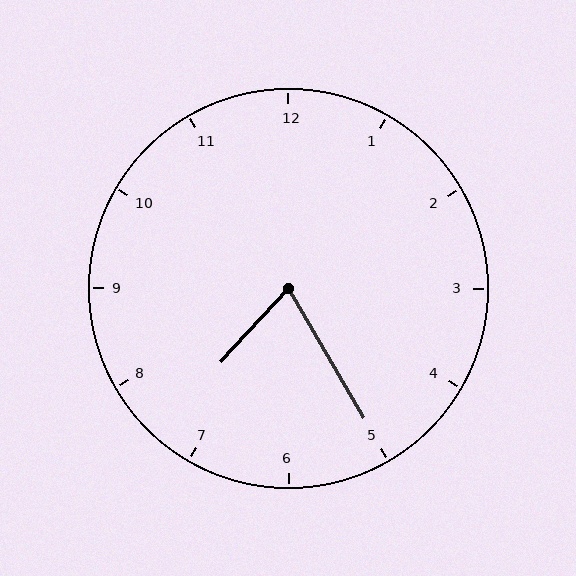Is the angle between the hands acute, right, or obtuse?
It is acute.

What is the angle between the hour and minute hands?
Approximately 72 degrees.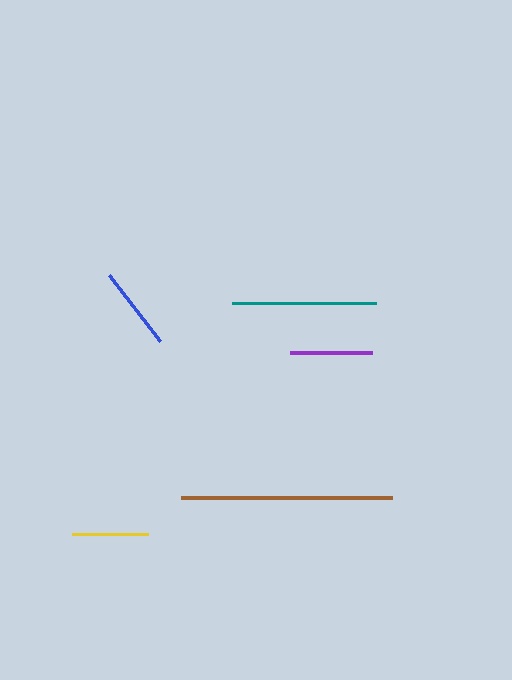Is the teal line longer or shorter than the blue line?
The teal line is longer than the blue line.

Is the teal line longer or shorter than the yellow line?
The teal line is longer than the yellow line.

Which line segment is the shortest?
The yellow line is the shortest at approximately 76 pixels.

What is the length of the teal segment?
The teal segment is approximately 144 pixels long.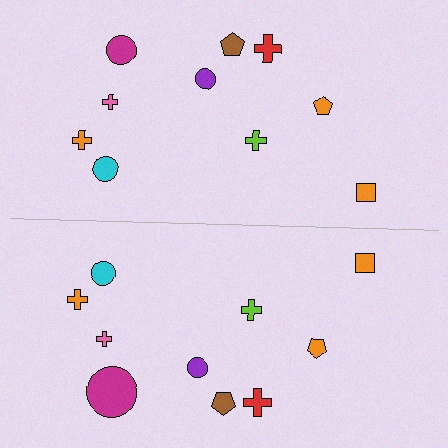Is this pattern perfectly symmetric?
No, the pattern is not perfectly symmetric. The magenta circle on the bottom side has a different size than its mirror counterpart.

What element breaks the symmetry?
The magenta circle on the bottom side has a different size than its mirror counterpart.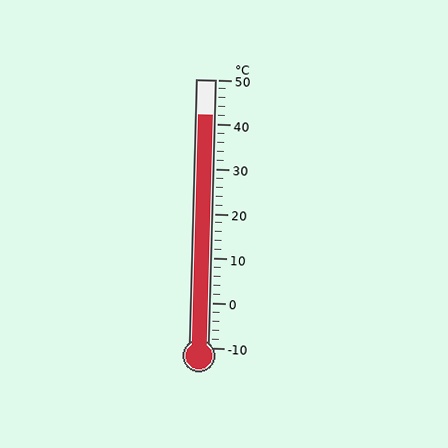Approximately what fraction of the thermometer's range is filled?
The thermometer is filled to approximately 85% of its range.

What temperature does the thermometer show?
The thermometer shows approximately 42°C.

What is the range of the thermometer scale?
The thermometer scale ranges from -10°C to 50°C.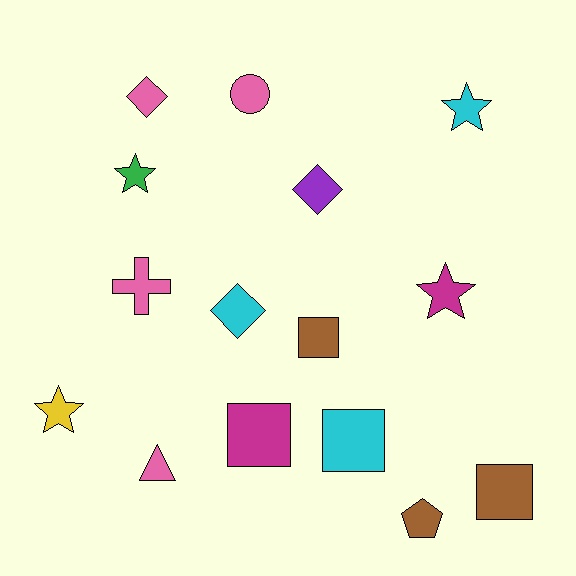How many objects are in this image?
There are 15 objects.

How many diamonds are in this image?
There are 3 diamonds.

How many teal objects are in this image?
There are no teal objects.